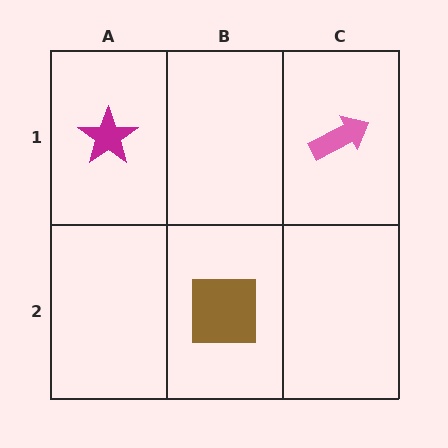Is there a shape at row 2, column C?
No, that cell is empty.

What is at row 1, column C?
A pink arrow.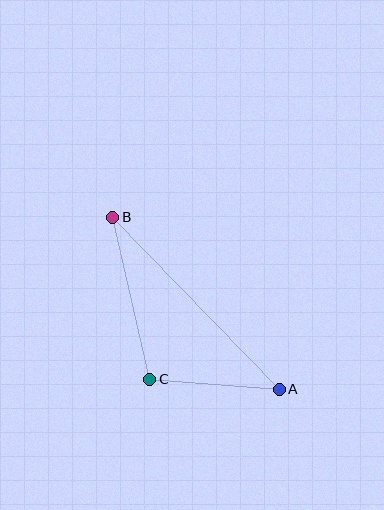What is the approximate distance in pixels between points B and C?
The distance between B and C is approximately 166 pixels.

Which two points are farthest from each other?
Points A and B are farthest from each other.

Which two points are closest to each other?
Points A and C are closest to each other.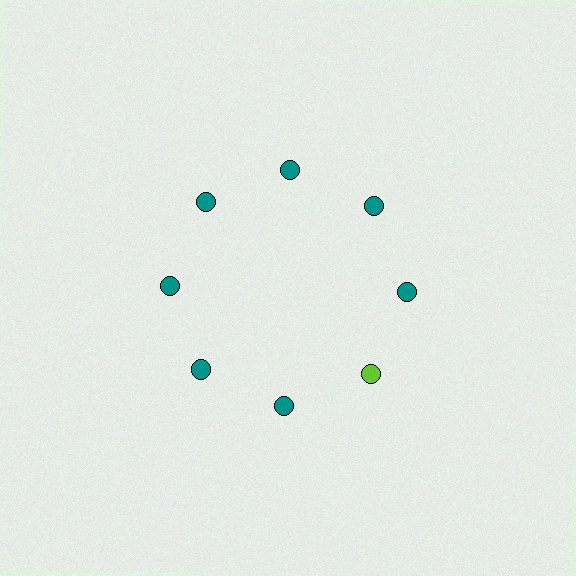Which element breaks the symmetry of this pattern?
The lime circle at roughly the 4 o'clock position breaks the symmetry. All other shapes are teal circles.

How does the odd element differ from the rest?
It has a different color: lime instead of teal.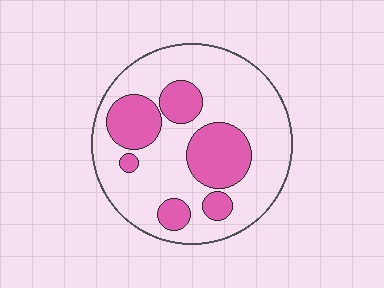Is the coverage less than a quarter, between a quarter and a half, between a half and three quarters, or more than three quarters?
Between a quarter and a half.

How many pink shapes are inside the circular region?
6.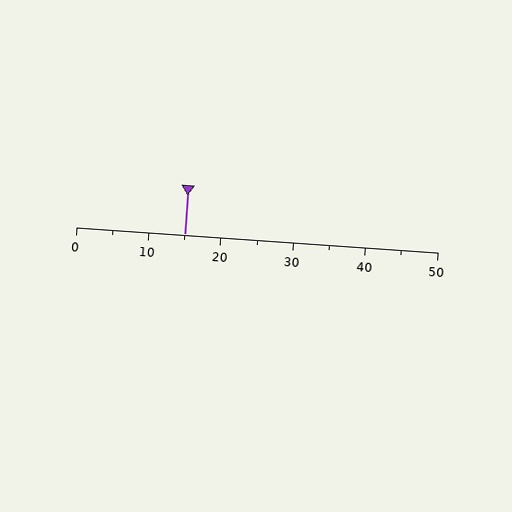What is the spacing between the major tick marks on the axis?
The major ticks are spaced 10 apart.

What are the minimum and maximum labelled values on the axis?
The axis runs from 0 to 50.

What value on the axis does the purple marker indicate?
The marker indicates approximately 15.